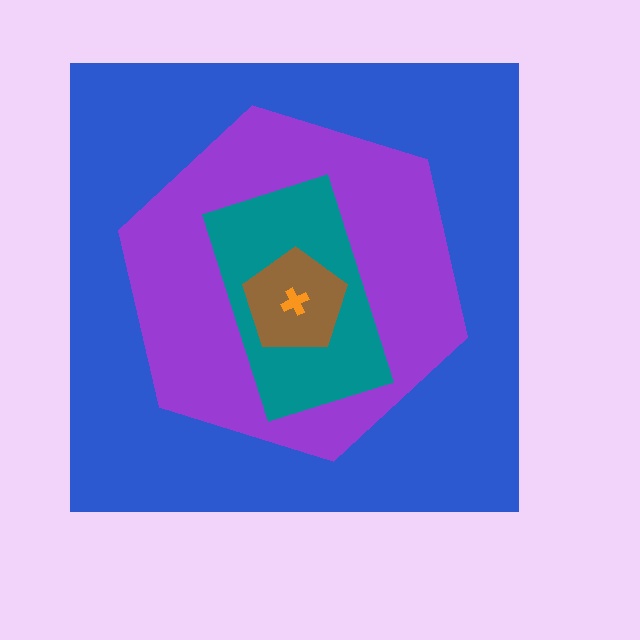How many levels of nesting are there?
5.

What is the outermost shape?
The blue square.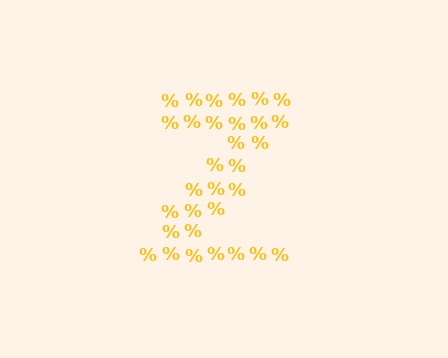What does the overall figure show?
The overall figure shows the letter Z.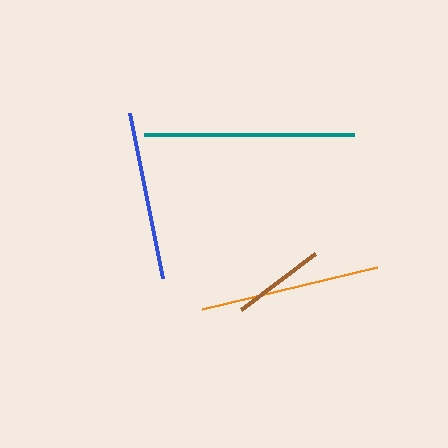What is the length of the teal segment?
The teal segment is approximately 210 pixels long.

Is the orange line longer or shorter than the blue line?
The orange line is longer than the blue line.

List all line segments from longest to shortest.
From longest to shortest: teal, orange, blue, brown.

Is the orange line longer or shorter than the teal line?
The teal line is longer than the orange line.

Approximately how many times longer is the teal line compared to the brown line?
The teal line is approximately 2.3 times the length of the brown line.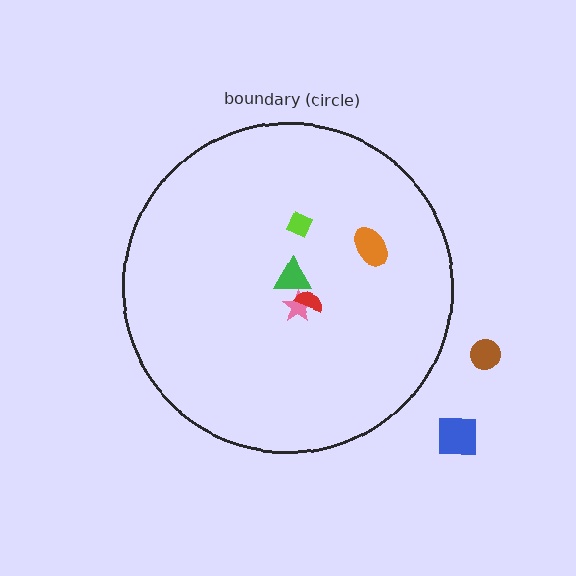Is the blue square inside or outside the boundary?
Outside.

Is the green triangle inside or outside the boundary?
Inside.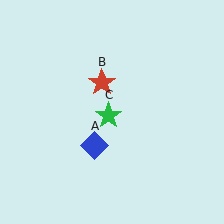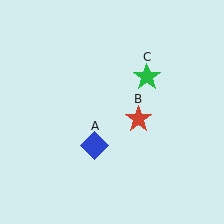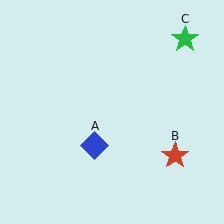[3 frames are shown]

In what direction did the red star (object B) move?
The red star (object B) moved down and to the right.